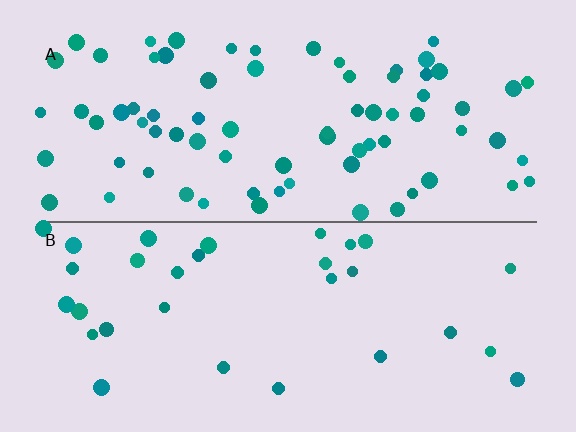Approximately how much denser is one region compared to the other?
Approximately 2.3× — region A over region B.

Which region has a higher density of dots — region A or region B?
A (the top).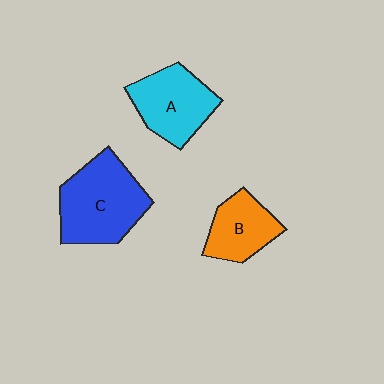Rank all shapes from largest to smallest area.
From largest to smallest: C (blue), A (cyan), B (orange).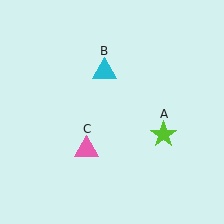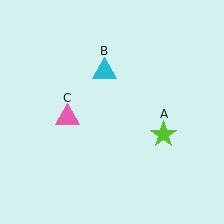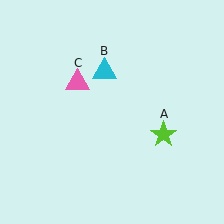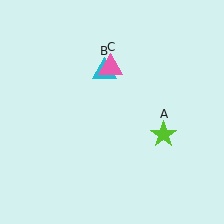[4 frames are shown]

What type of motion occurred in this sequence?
The pink triangle (object C) rotated clockwise around the center of the scene.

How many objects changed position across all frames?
1 object changed position: pink triangle (object C).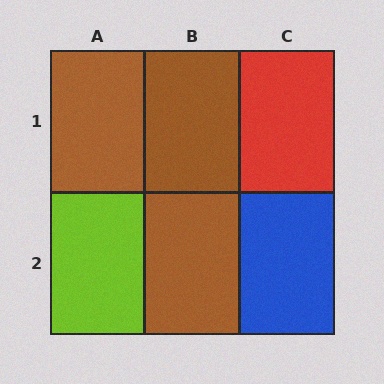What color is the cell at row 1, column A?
Brown.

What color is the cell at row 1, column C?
Red.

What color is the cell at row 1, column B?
Brown.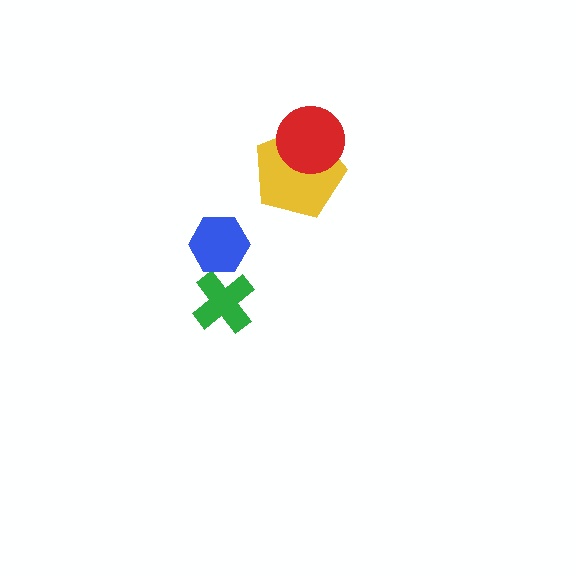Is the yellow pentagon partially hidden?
Yes, it is partially covered by another shape.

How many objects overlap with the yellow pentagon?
1 object overlaps with the yellow pentagon.